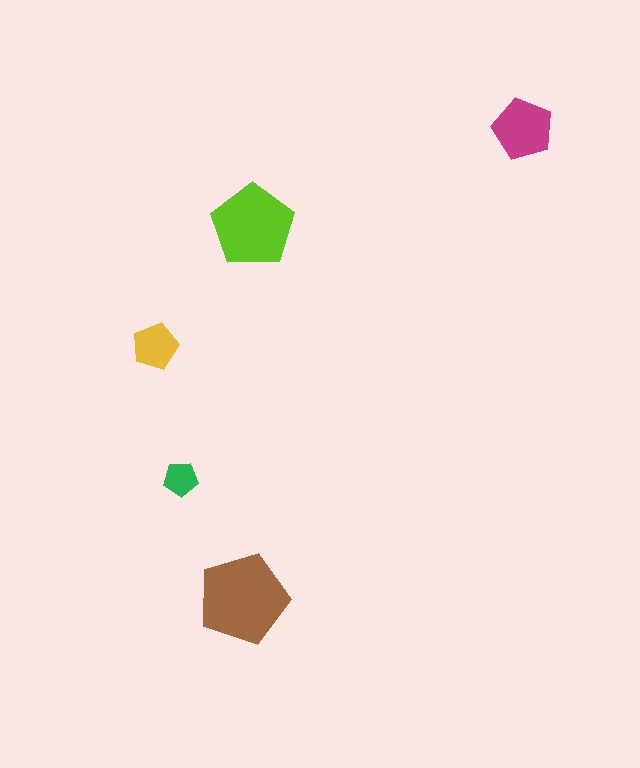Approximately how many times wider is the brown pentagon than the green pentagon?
About 2.5 times wider.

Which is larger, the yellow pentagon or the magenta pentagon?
The magenta one.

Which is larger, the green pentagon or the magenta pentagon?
The magenta one.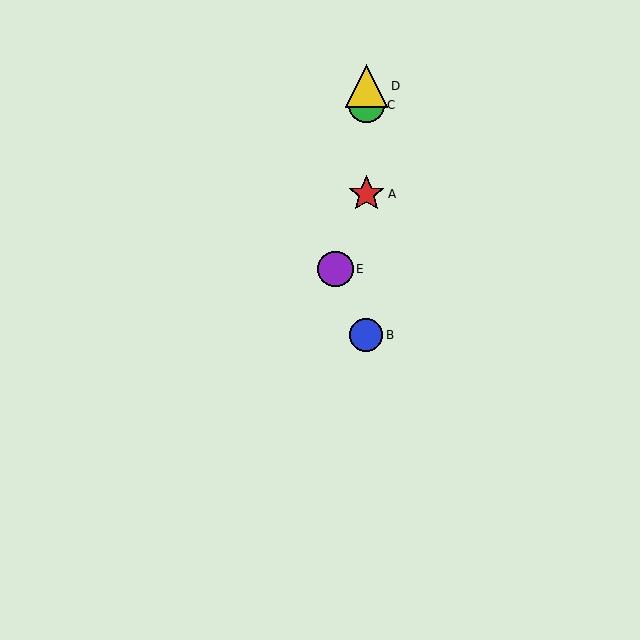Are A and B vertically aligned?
Yes, both are at x≈366.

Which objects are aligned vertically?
Objects A, B, C, D are aligned vertically.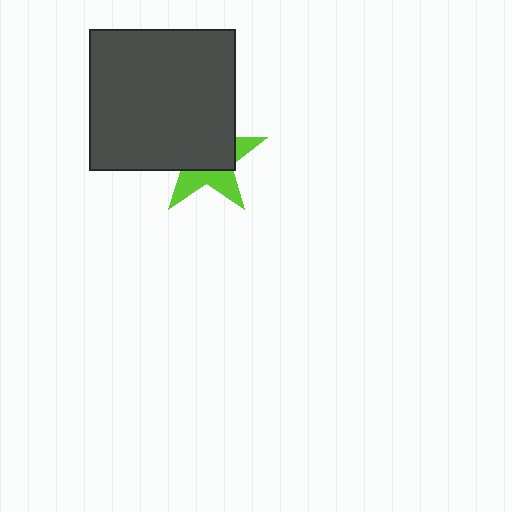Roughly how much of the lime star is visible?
A small part of it is visible (roughly 39%).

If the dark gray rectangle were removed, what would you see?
You would see the complete lime star.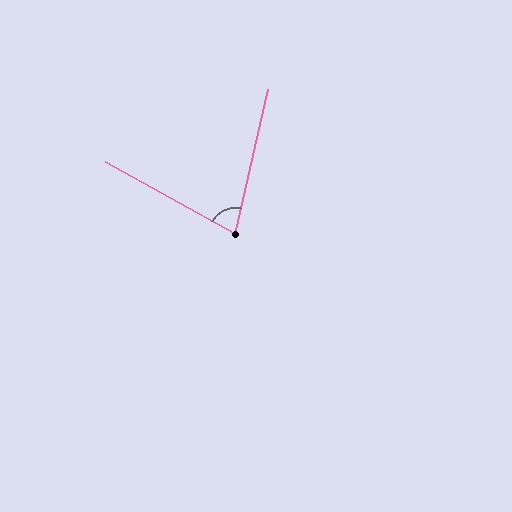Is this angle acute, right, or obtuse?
It is acute.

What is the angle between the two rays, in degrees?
Approximately 73 degrees.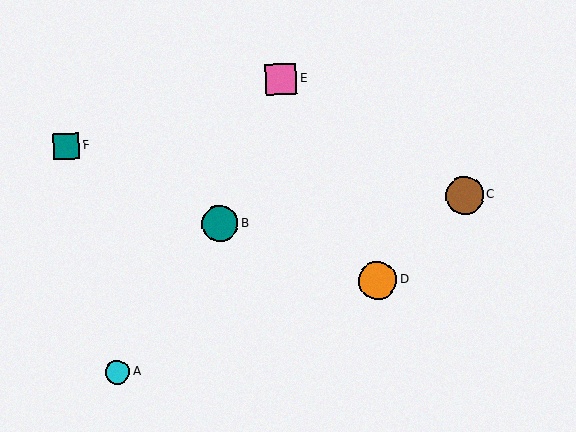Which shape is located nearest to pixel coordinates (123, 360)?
The cyan circle (labeled A) at (117, 372) is nearest to that location.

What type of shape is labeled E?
Shape E is a pink square.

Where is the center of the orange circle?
The center of the orange circle is at (378, 280).